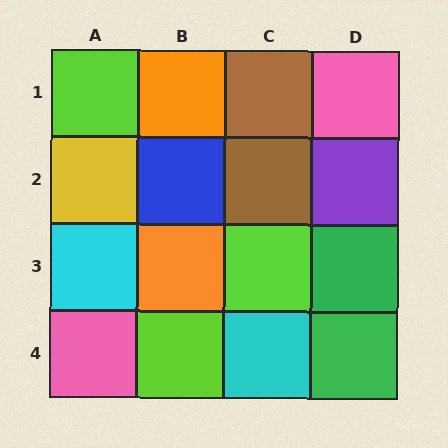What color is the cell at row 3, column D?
Green.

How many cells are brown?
2 cells are brown.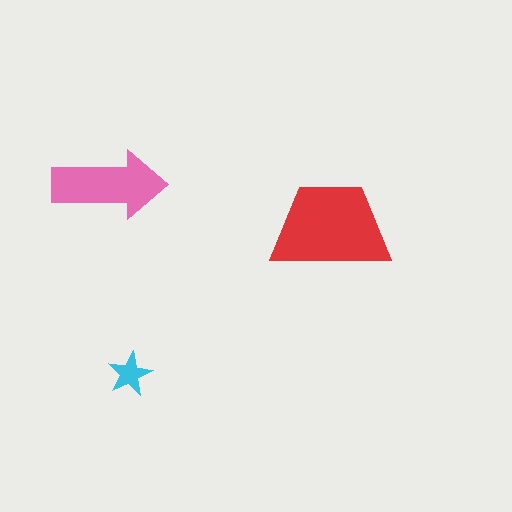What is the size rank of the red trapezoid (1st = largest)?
1st.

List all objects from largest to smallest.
The red trapezoid, the pink arrow, the cyan star.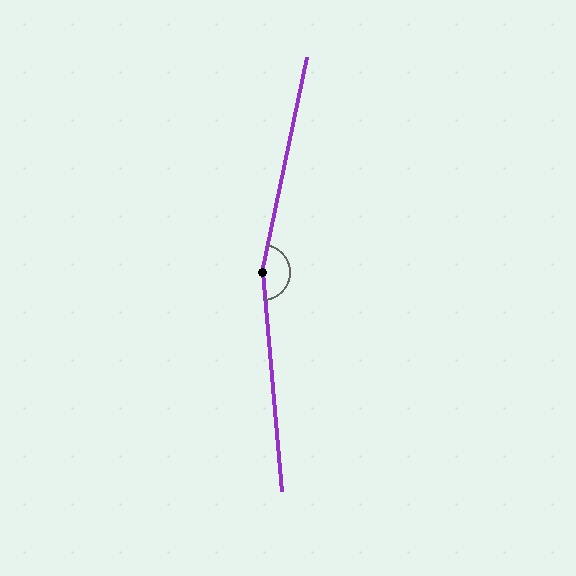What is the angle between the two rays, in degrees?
Approximately 164 degrees.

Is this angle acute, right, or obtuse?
It is obtuse.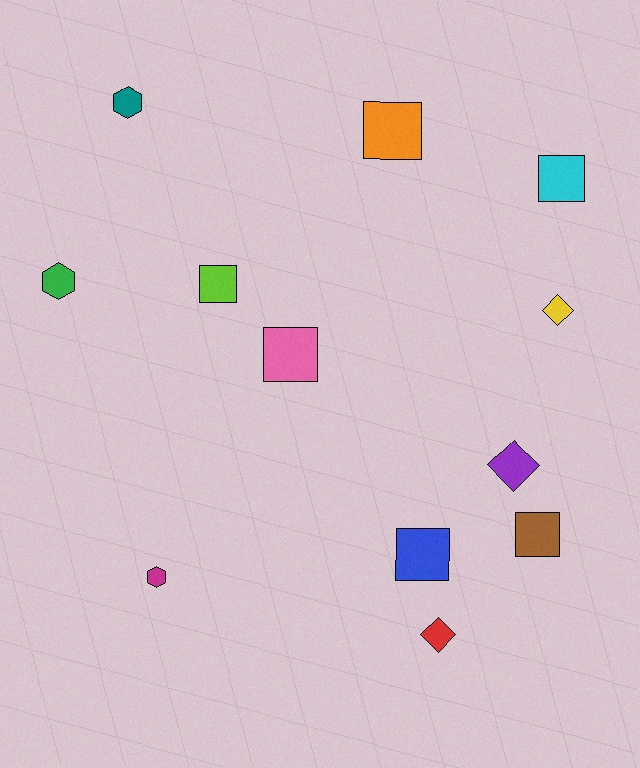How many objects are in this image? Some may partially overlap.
There are 12 objects.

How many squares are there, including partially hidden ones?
There are 6 squares.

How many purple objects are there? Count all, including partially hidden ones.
There is 1 purple object.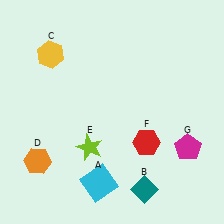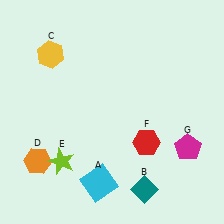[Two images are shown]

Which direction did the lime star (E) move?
The lime star (E) moved left.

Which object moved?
The lime star (E) moved left.